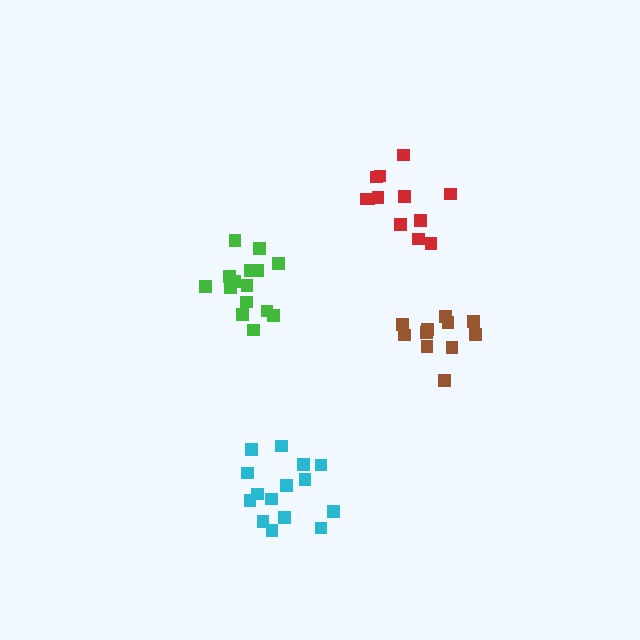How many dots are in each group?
Group 1: 11 dots, Group 2: 15 dots, Group 3: 12 dots, Group 4: 15 dots (53 total).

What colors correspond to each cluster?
The clusters are colored: brown, cyan, red, green.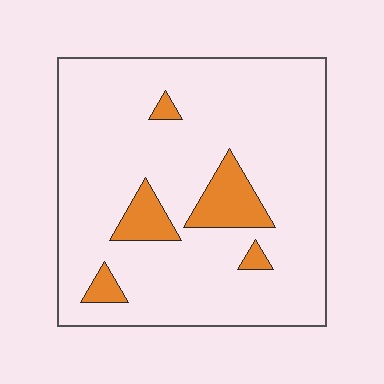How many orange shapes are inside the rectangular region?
5.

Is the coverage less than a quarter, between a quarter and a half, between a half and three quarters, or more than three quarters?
Less than a quarter.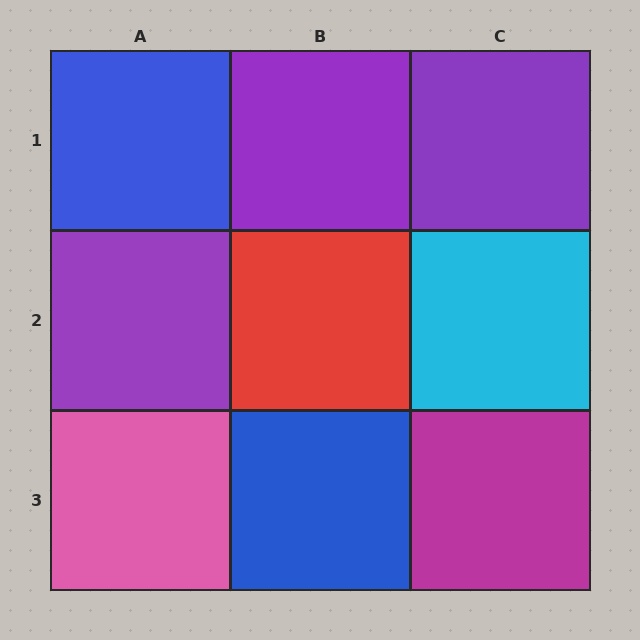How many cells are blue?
2 cells are blue.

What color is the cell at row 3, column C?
Magenta.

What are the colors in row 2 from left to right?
Purple, red, cyan.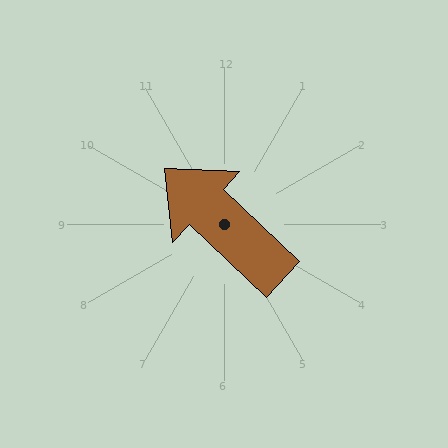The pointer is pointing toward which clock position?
Roughly 10 o'clock.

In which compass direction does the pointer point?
Northwest.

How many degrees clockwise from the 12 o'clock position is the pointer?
Approximately 313 degrees.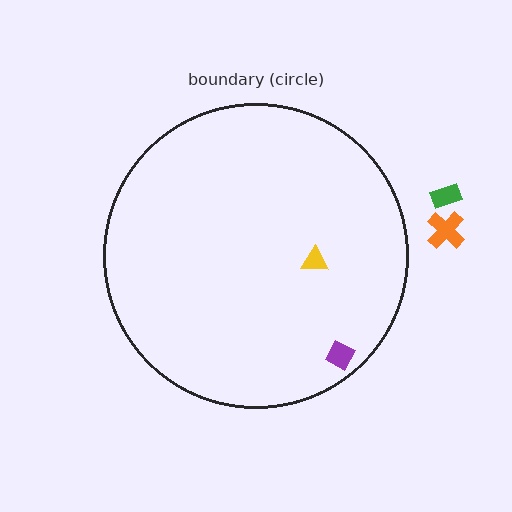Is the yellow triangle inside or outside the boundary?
Inside.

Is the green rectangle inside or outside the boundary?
Outside.